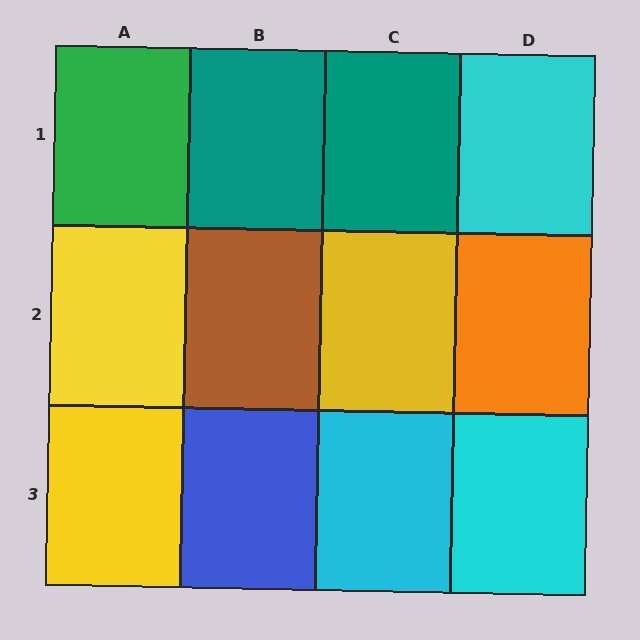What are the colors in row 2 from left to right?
Yellow, brown, yellow, orange.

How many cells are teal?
2 cells are teal.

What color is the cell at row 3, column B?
Blue.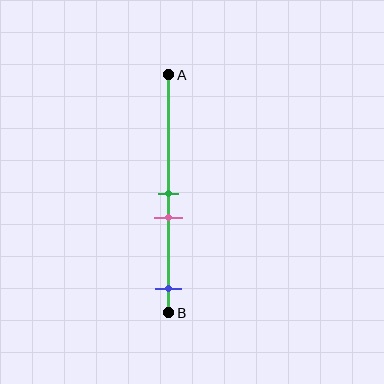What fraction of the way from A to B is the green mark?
The green mark is approximately 50% (0.5) of the way from A to B.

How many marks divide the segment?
There are 3 marks dividing the segment.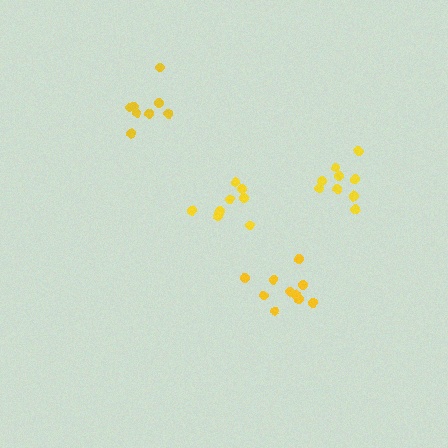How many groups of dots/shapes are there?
There are 4 groups.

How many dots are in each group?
Group 1: 8 dots, Group 2: 10 dots, Group 3: 10 dots, Group 4: 8 dots (36 total).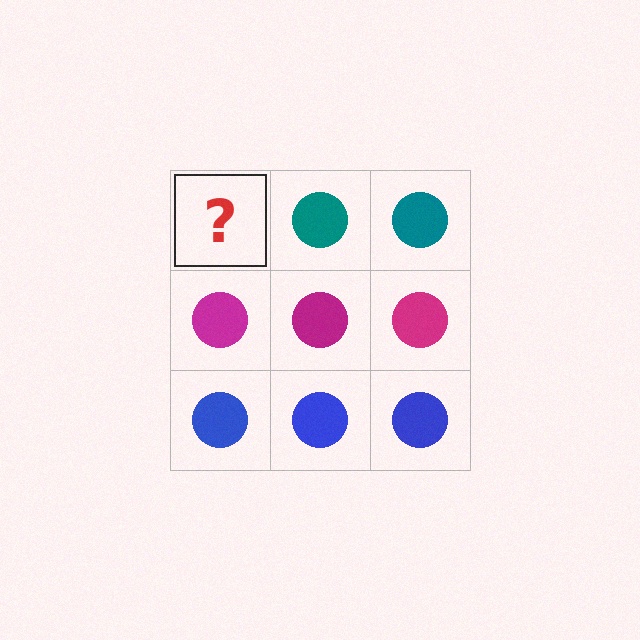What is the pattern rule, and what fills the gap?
The rule is that each row has a consistent color. The gap should be filled with a teal circle.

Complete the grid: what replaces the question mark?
The question mark should be replaced with a teal circle.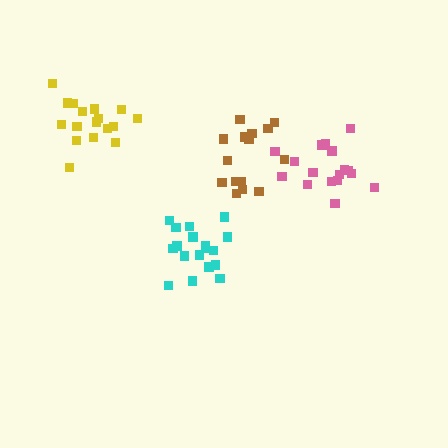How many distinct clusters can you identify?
There are 4 distinct clusters.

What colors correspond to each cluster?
The clusters are colored: brown, yellow, cyan, pink.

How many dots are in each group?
Group 1: 15 dots, Group 2: 17 dots, Group 3: 18 dots, Group 4: 17 dots (67 total).